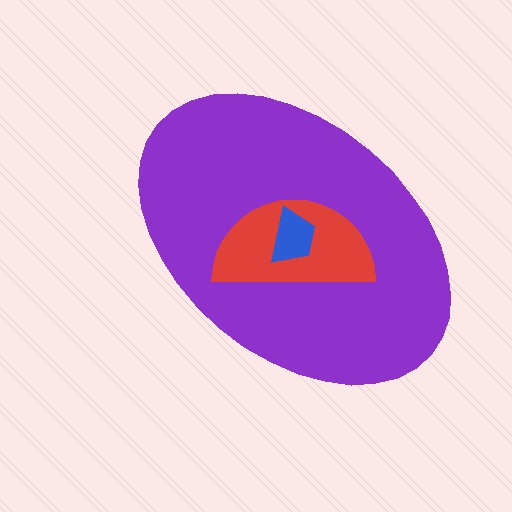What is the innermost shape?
The blue trapezoid.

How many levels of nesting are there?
3.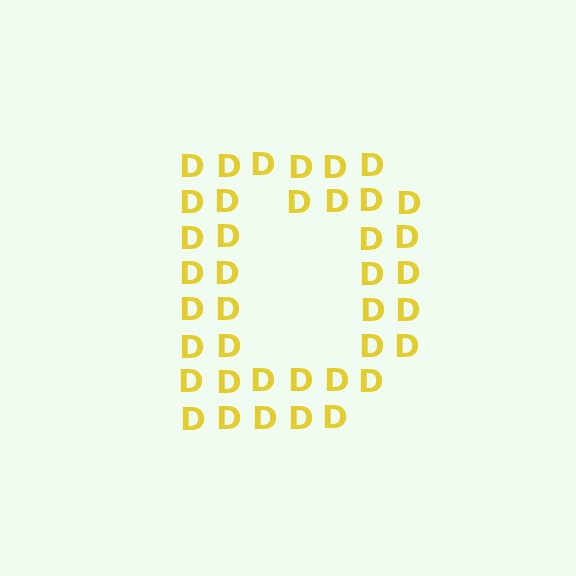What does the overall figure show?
The overall figure shows the letter D.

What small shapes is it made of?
It is made of small letter D's.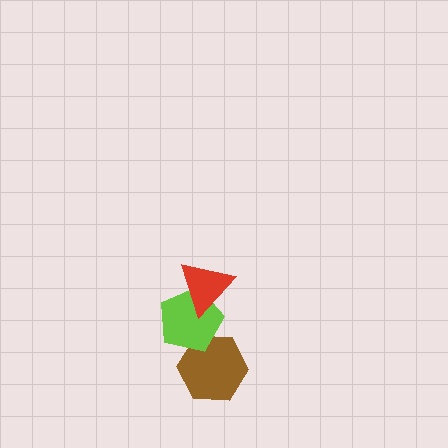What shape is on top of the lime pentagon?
The red triangle is on top of the lime pentagon.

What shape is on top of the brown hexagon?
The lime pentagon is on top of the brown hexagon.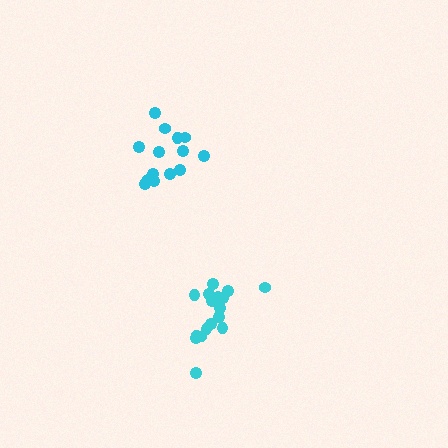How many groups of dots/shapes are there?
There are 2 groups.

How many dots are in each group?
Group 1: 17 dots, Group 2: 14 dots (31 total).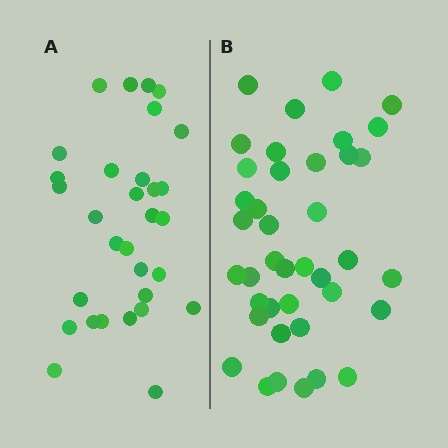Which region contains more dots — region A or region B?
Region B (the right region) has more dots.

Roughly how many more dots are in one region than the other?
Region B has roughly 8 or so more dots than region A.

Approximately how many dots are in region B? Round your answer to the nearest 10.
About 40 dots.